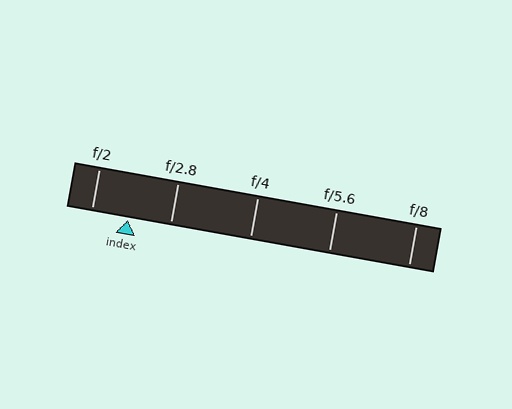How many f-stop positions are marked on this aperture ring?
There are 5 f-stop positions marked.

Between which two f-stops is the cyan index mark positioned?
The index mark is between f/2 and f/2.8.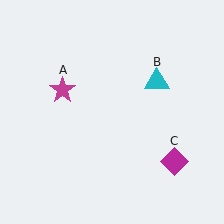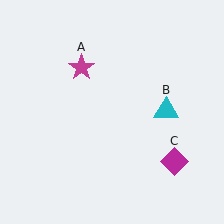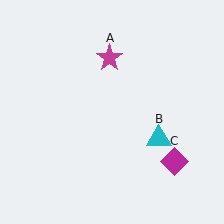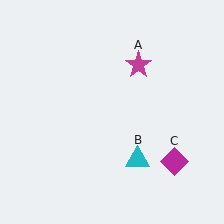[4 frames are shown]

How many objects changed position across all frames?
2 objects changed position: magenta star (object A), cyan triangle (object B).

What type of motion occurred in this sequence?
The magenta star (object A), cyan triangle (object B) rotated clockwise around the center of the scene.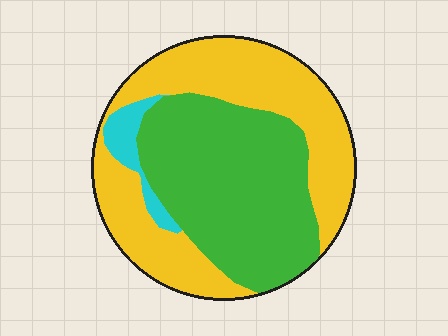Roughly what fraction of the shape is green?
Green takes up about one half (1/2) of the shape.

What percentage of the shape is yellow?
Yellow takes up between a third and a half of the shape.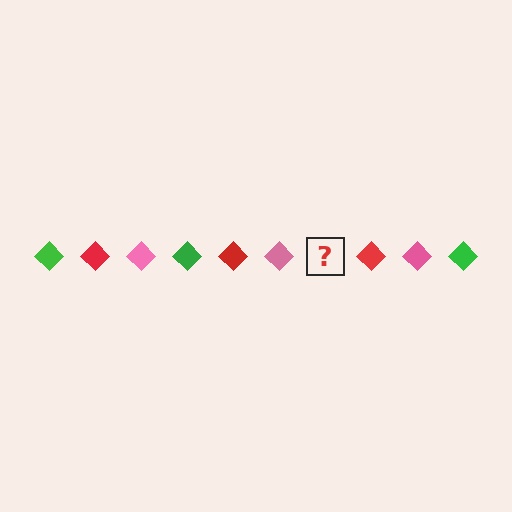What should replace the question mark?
The question mark should be replaced with a green diamond.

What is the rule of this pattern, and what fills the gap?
The rule is that the pattern cycles through green, red, pink diamonds. The gap should be filled with a green diamond.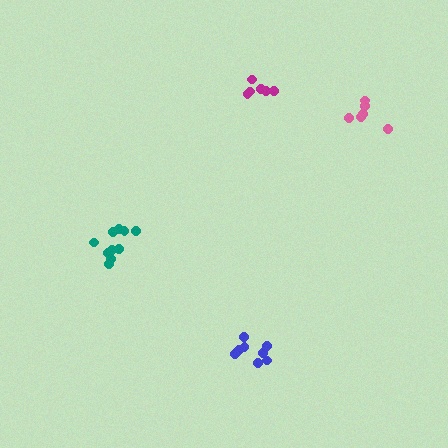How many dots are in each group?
Group 1: 10 dots, Group 2: 6 dots, Group 3: 8 dots, Group 4: 6 dots (30 total).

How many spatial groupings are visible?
There are 4 spatial groupings.